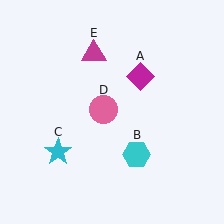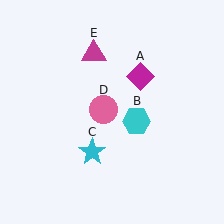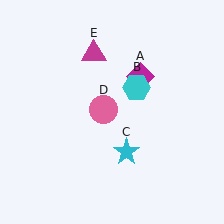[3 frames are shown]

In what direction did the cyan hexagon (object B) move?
The cyan hexagon (object B) moved up.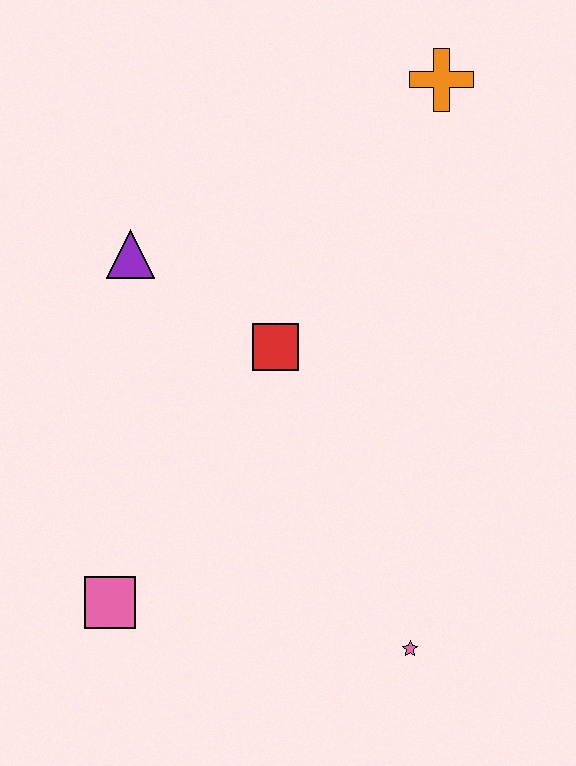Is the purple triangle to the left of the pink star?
Yes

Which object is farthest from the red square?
The pink star is farthest from the red square.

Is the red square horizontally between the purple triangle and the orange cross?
Yes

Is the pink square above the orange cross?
No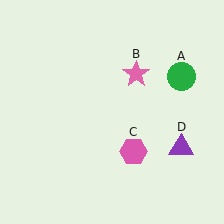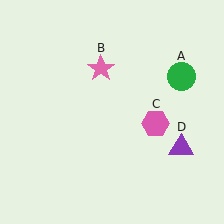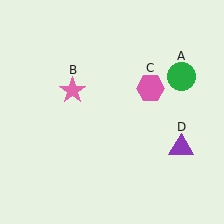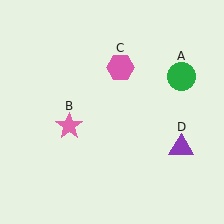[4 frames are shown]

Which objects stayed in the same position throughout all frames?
Green circle (object A) and purple triangle (object D) remained stationary.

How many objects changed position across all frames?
2 objects changed position: pink star (object B), pink hexagon (object C).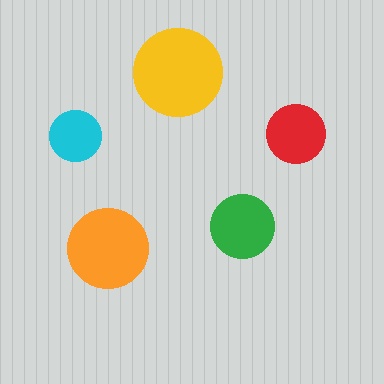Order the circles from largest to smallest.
the yellow one, the orange one, the green one, the red one, the cyan one.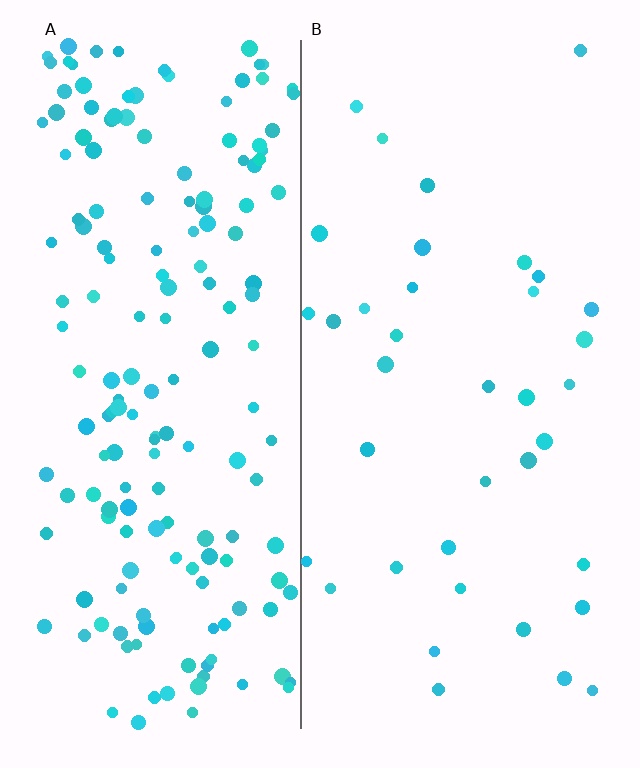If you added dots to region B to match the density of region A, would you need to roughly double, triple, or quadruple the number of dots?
Approximately quadruple.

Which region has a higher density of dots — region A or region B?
A (the left).